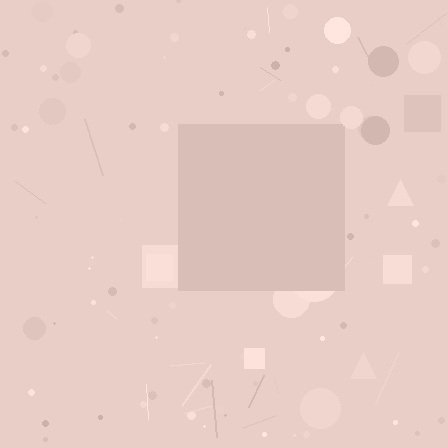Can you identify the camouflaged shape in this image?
The camouflaged shape is a square.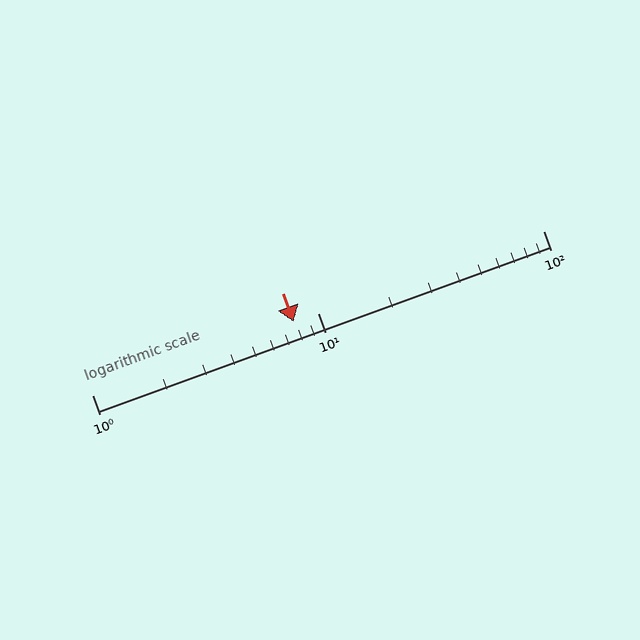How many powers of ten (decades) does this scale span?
The scale spans 2 decades, from 1 to 100.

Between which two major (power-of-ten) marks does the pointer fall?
The pointer is between 1 and 10.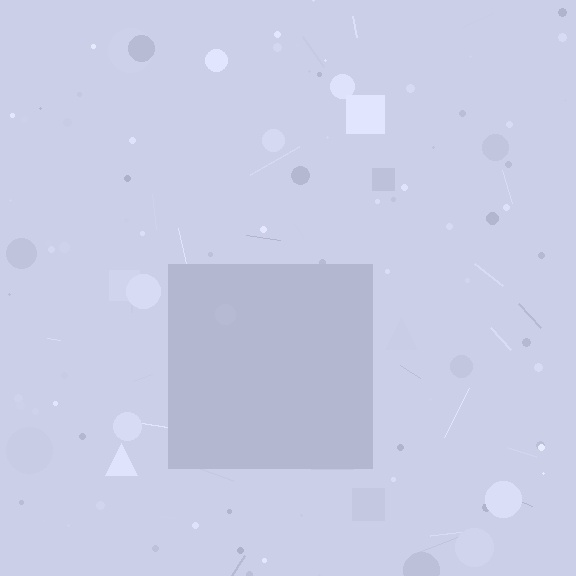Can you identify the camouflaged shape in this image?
The camouflaged shape is a square.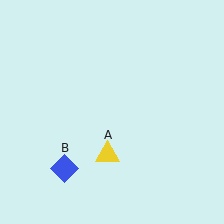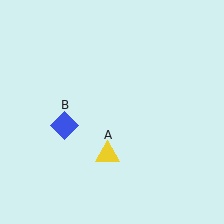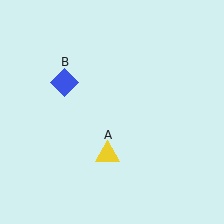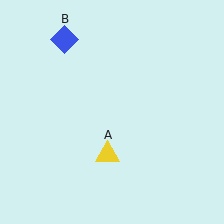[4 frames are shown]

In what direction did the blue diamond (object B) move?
The blue diamond (object B) moved up.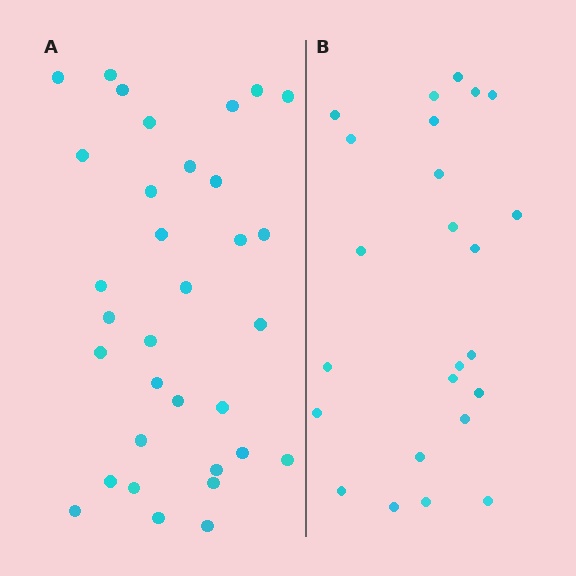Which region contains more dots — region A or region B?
Region A (the left region) has more dots.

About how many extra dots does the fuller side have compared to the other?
Region A has roughly 8 or so more dots than region B.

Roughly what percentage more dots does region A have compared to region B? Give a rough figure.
About 40% more.